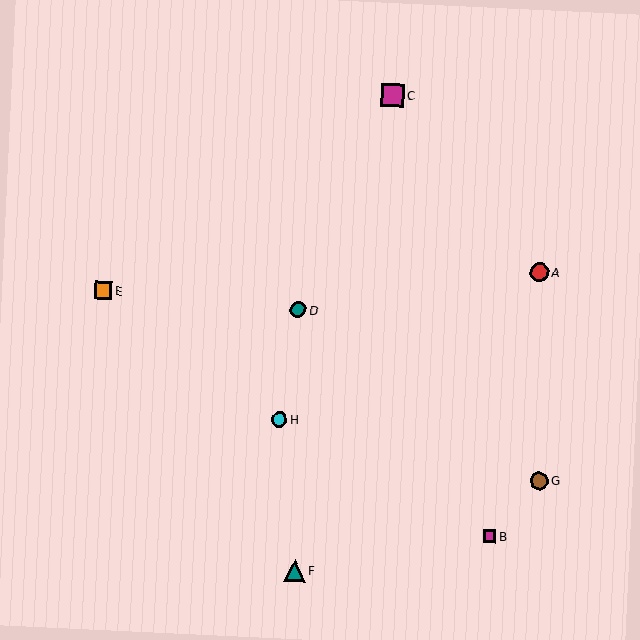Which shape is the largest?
The magenta square (labeled C) is the largest.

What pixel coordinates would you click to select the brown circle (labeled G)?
Click at (539, 481) to select the brown circle G.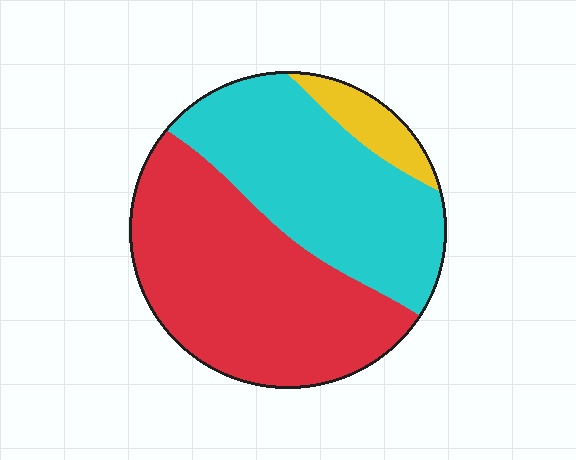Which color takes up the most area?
Red, at roughly 50%.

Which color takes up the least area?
Yellow, at roughly 10%.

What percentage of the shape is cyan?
Cyan covers roughly 40% of the shape.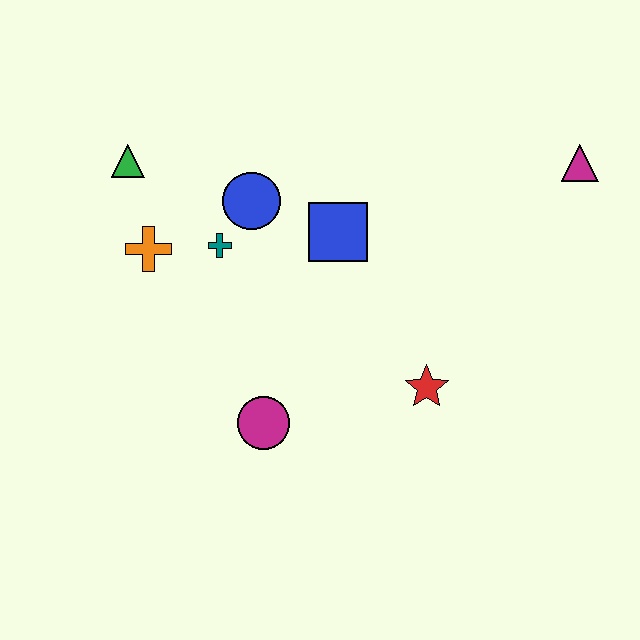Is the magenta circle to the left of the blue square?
Yes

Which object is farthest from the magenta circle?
The magenta triangle is farthest from the magenta circle.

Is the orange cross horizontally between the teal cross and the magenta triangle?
No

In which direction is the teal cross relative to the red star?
The teal cross is to the left of the red star.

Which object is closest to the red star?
The magenta circle is closest to the red star.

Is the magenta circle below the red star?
Yes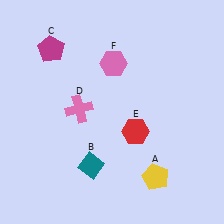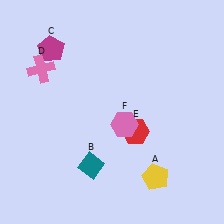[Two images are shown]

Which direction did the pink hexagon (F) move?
The pink hexagon (F) moved down.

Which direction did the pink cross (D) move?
The pink cross (D) moved up.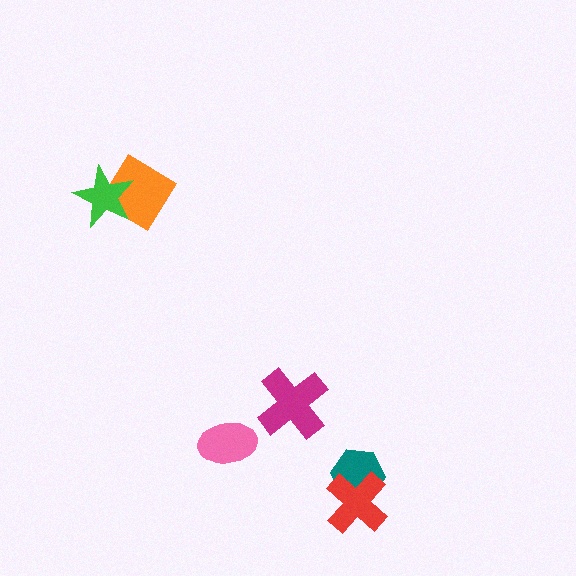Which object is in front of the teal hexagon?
The red cross is in front of the teal hexagon.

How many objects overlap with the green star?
1 object overlaps with the green star.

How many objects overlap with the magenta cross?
0 objects overlap with the magenta cross.